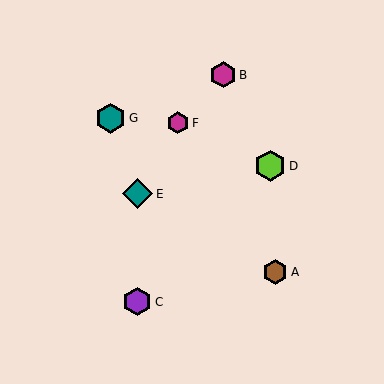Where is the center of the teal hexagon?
The center of the teal hexagon is at (111, 118).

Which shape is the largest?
The lime hexagon (labeled D) is the largest.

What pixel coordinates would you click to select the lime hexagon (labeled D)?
Click at (270, 166) to select the lime hexagon D.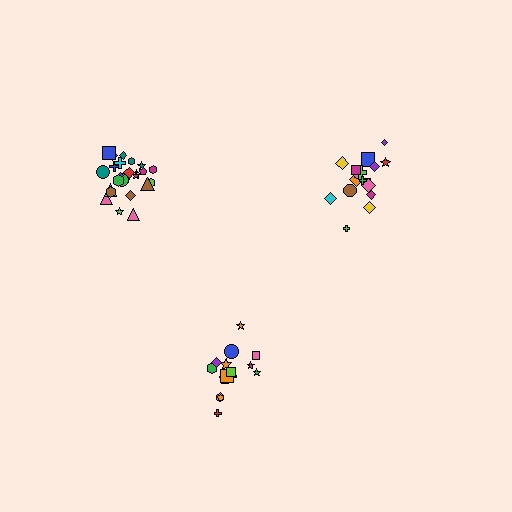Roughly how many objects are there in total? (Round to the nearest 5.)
Roughly 60 objects in total.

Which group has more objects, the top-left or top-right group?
The top-left group.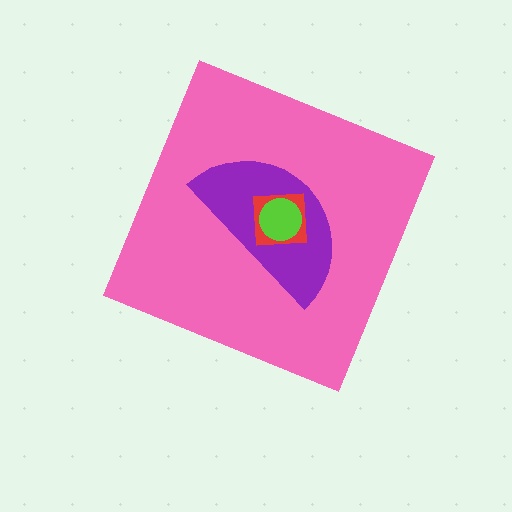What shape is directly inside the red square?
The lime circle.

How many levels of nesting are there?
4.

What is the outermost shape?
The pink diamond.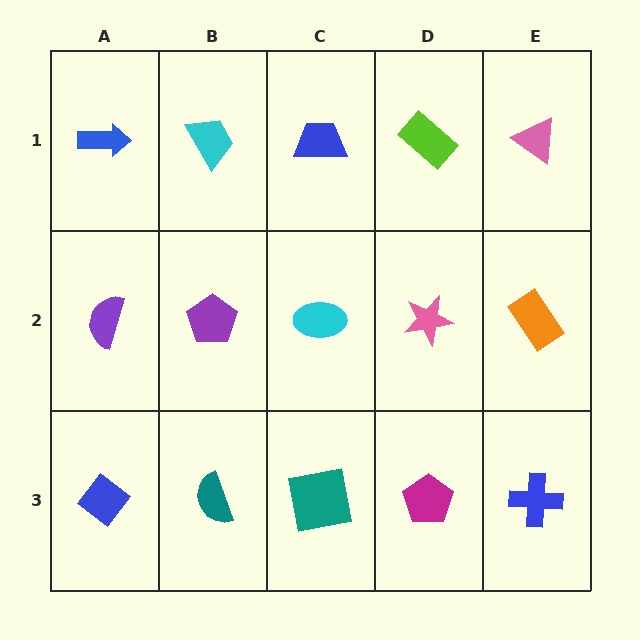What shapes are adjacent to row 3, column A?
A purple semicircle (row 2, column A), a teal semicircle (row 3, column B).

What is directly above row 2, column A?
A blue arrow.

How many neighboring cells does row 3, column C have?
3.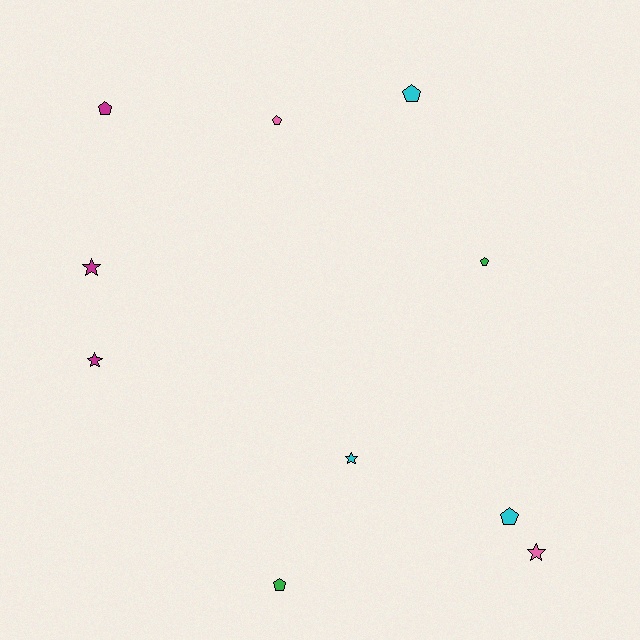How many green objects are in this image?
There are 2 green objects.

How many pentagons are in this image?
There are 6 pentagons.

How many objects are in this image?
There are 10 objects.